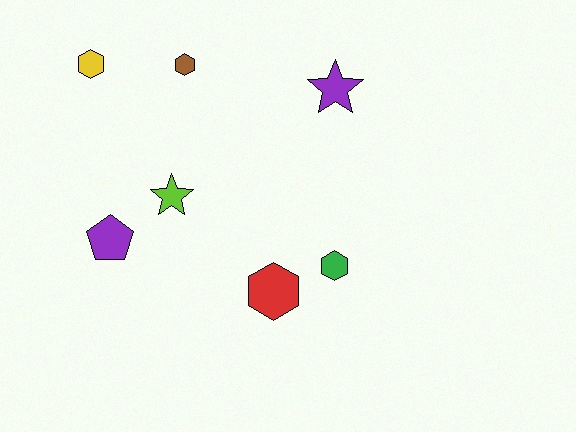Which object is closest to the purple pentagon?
The lime star is closest to the purple pentagon.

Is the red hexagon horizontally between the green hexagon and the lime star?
Yes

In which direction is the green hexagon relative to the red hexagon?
The green hexagon is to the right of the red hexagon.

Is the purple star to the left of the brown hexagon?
No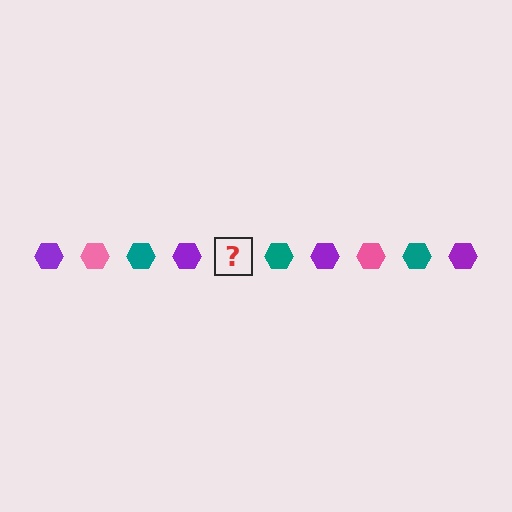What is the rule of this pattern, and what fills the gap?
The rule is that the pattern cycles through purple, pink, teal hexagons. The gap should be filled with a pink hexagon.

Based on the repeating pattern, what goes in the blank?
The blank should be a pink hexagon.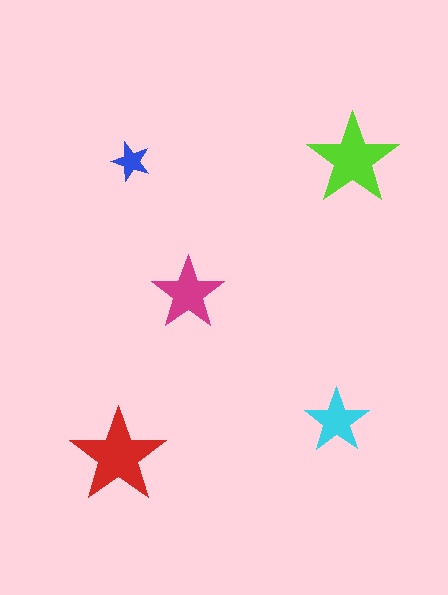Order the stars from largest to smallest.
the red one, the lime one, the magenta one, the cyan one, the blue one.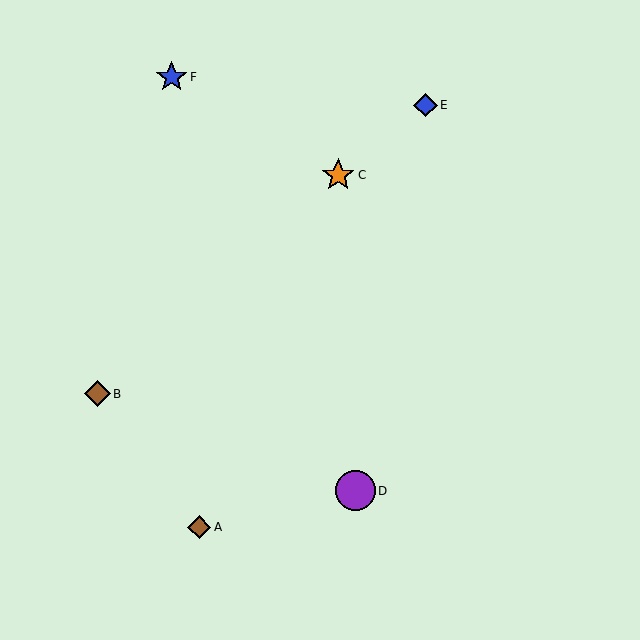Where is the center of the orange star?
The center of the orange star is at (338, 175).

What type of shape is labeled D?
Shape D is a purple circle.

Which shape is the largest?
The purple circle (labeled D) is the largest.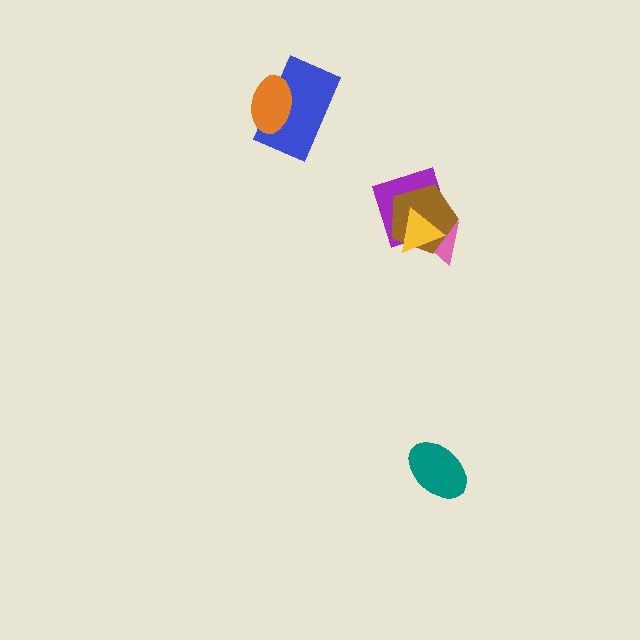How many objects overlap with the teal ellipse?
0 objects overlap with the teal ellipse.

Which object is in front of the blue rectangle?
The orange ellipse is in front of the blue rectangle.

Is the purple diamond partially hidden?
Yes, it is partially covered by another shape.